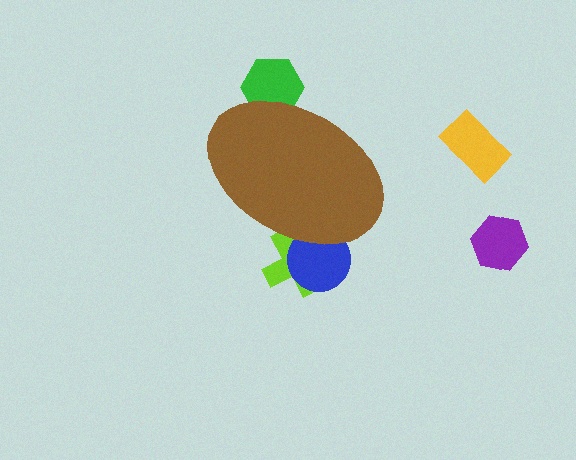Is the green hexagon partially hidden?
Yes, the green hexagon is partially hidden behind the brown ellipse.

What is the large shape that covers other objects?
A brown ellipse.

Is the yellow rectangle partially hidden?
No, the yellow rectangle is fully visible.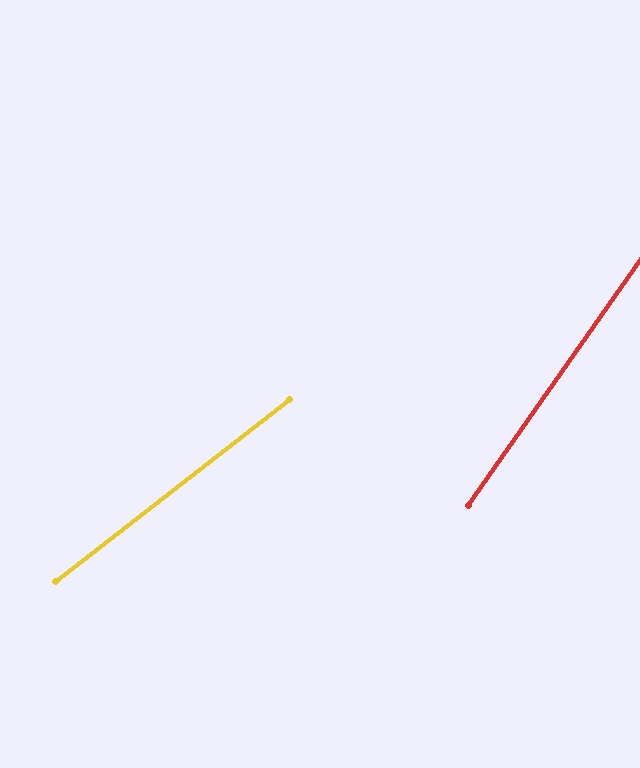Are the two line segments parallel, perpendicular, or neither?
Neither parallel nor perpendicular — they differ by about 17°.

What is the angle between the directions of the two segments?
Approximately 17 degrees.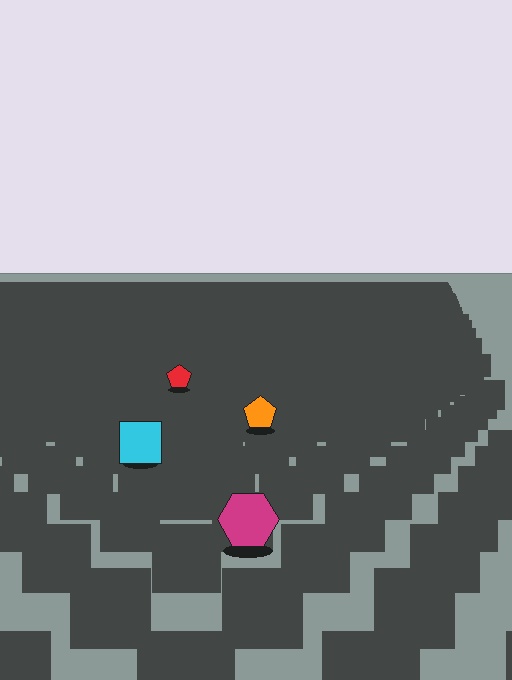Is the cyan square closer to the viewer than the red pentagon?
Yes. The cyan square is closer — you can tell from the texture gradient: the ground texture is coarser near it.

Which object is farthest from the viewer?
The red pentagon is farthest from the viewer. It appears smaller and the ground texture around it is denser.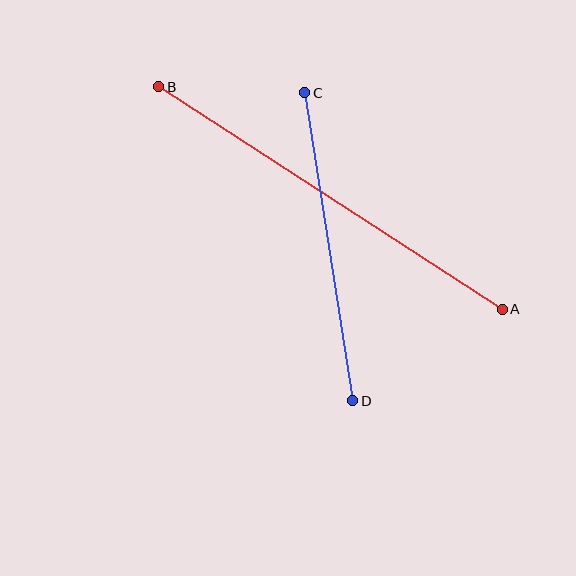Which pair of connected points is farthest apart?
Points A and B are farthest apart.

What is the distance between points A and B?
The distance is approximately 409 pixels.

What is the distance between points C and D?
The distance is approximately 312 pixels.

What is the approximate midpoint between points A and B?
The midpoint is at approximately (330, 198) pixels.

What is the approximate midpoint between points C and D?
The midpoint is at approximately (329, 247) pixels.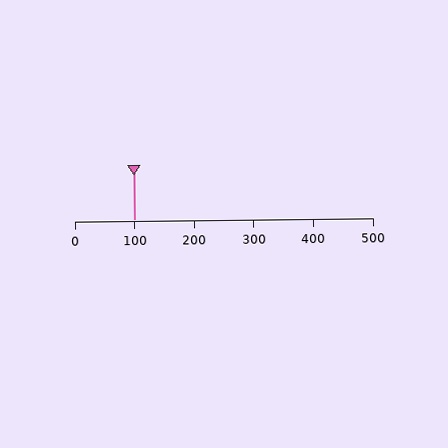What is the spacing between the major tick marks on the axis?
The major ticks are spaced 100 apart.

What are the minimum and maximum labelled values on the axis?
The axis runs from 0 to 500.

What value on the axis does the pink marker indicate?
The marker indicates approximately 100.